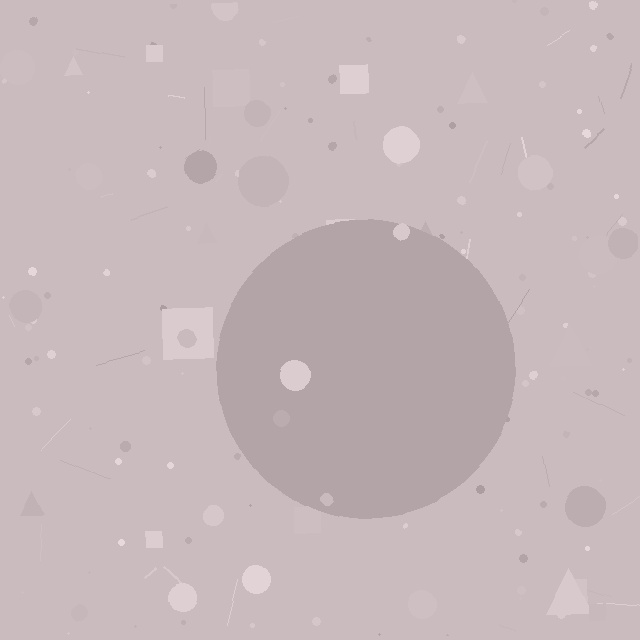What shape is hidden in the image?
A circle is hidden in the image.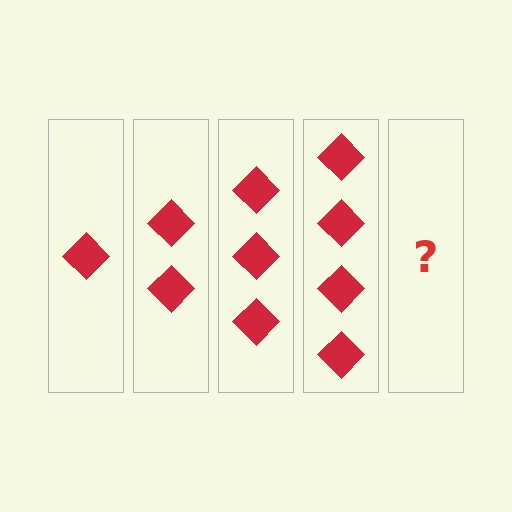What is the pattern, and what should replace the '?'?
The pattern is that each step adds one more diamond. The '?' should be 5 diamonds.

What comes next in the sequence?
The next element should be 5 diamonds.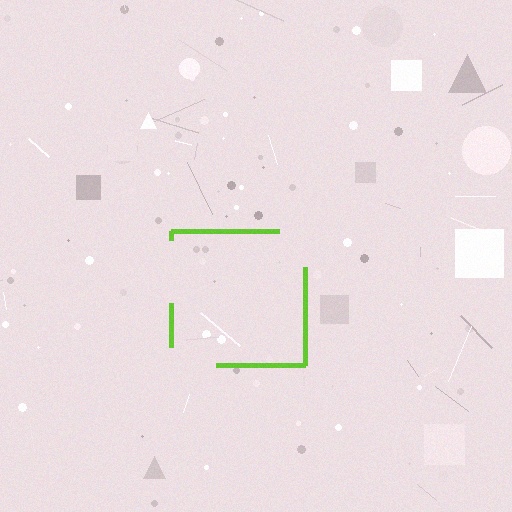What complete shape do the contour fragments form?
The contour fragments form a square.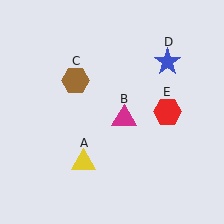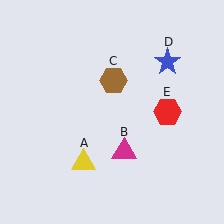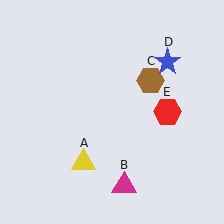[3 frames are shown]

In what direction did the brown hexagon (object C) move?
The brown hexagon (object C) moved right.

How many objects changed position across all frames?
2 objects changed position: magenta triangle (object B), brown hexagon (object C).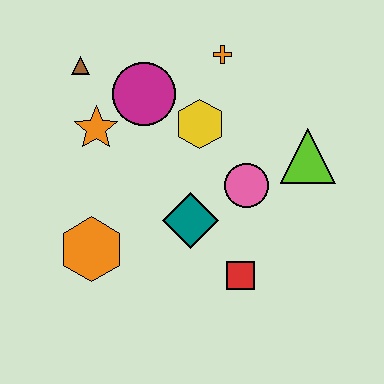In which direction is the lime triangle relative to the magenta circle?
The lime triangle is to the right of the magenta circle.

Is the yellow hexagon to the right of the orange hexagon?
Yes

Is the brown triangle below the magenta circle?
No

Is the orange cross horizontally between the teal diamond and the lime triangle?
Yes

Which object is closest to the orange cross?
The yellow hexagon is closest to the orange cross.